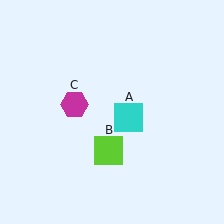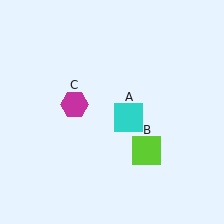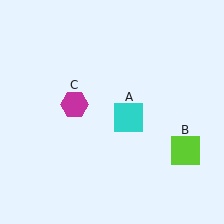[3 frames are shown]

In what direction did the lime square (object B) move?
The lime square (object B) moved right.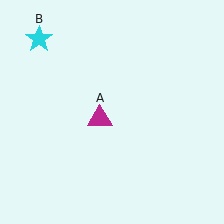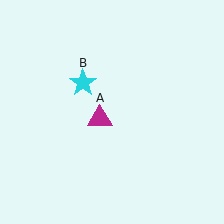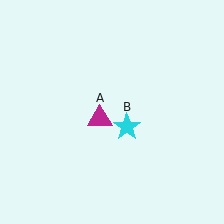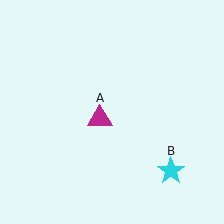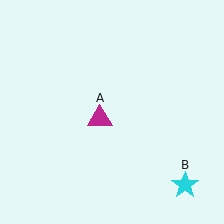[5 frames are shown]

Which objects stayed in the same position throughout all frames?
Magenta triangle (object A) remained stationary.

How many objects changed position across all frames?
1 object changed position: cyan star (object B).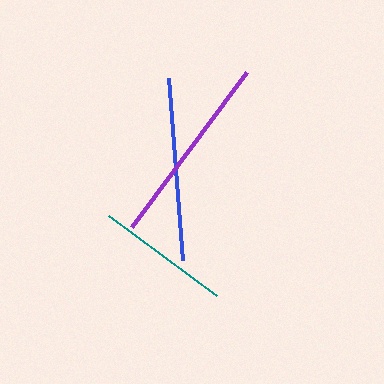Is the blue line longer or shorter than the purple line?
The purple line is longer than the blue line.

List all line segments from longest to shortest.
From longest to shortest: purple, blue, teal.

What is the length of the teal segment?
The teal segment is approximately 134 pixels long.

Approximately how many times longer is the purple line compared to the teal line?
The purple line is approximately 1.4 times the length of the teal line.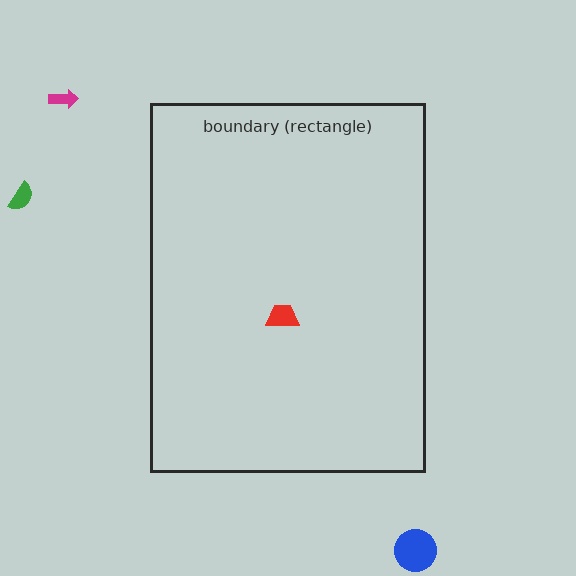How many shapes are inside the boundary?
1 inside, 3 outside.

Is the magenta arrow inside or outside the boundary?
Outside.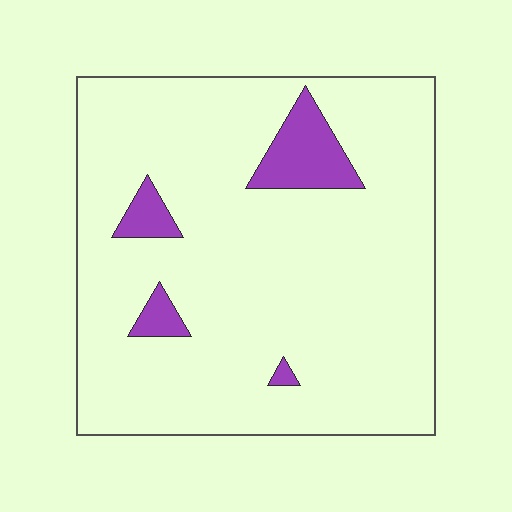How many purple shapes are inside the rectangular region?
4.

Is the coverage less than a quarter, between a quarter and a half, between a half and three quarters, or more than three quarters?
Less than a quarter.